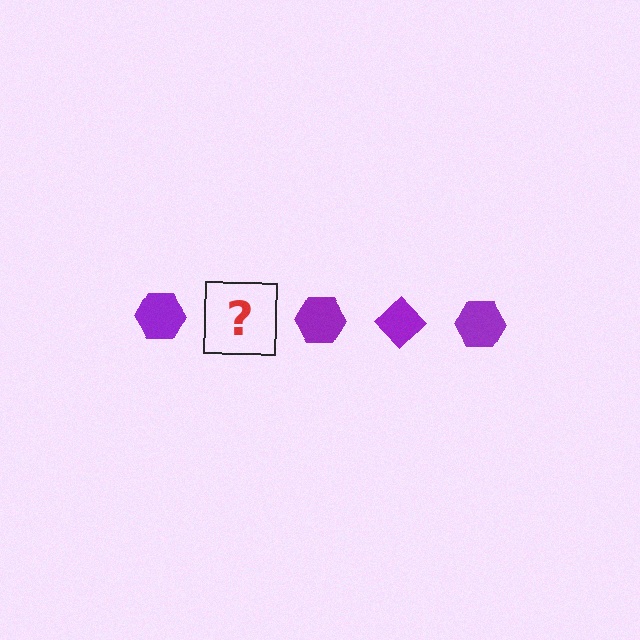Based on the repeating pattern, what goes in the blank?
The blank should be a purple diamond.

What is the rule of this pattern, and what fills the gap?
The rule is that the pattern cycles through hexagon, diamond shapes in purple. The gap should be filled with a purple diamond.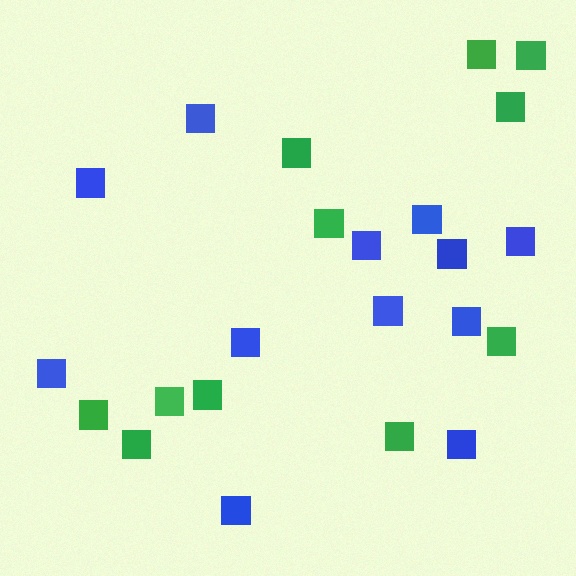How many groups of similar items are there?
There are 2 groups: one group of green squares (11) and one group of blue squares (12).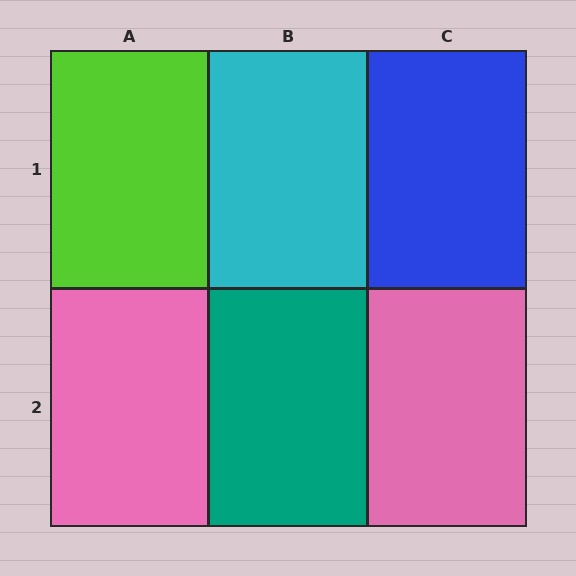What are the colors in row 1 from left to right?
Lime, cyan, blue.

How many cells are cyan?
1 cell is cyan.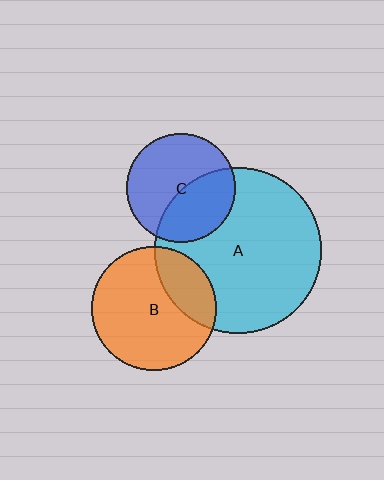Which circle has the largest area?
Circle A (cyan).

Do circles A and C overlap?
Yes.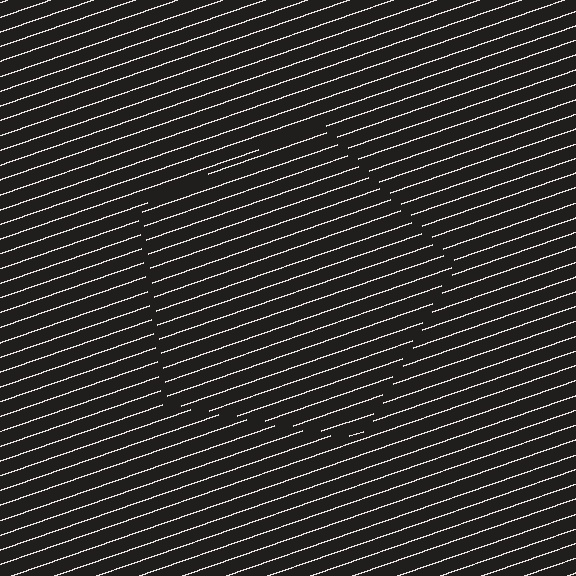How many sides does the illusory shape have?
5 sides — the line-ends trace a pentagon.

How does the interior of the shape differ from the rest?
The interior of the shape contains the same grating, shifted by half a period — the contour is defined by the phase discontinuity where line-ends from the inner and outer gratings abut.